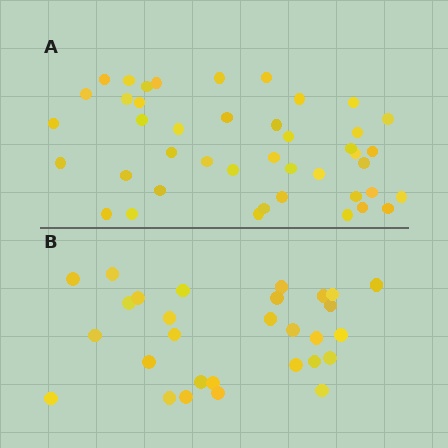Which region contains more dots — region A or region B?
Region A (the top region) has more dots.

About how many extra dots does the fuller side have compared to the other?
Region A has approximately 15 more dots than region B.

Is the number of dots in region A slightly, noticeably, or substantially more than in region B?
Region A has substantially more. The ratio is roughly 1.5 to 1.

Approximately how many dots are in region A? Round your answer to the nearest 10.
About 40 dots. (The exact count is 43, which rounds to 40.)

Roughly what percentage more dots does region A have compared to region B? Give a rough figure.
About 50% more.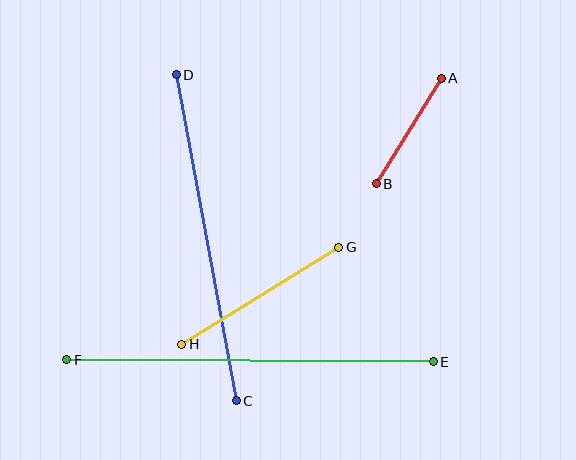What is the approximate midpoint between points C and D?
The midpoint is at approximately (206, 238) pixels.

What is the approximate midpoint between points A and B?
The midpoint is at approximately (409, 131) pixels.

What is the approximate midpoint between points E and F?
The midpoint is at approximately (250, 361) pixels.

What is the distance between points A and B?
The distance is approximately 124 pixels.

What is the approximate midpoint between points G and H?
The midpoint is at approximately (260, 296) pixels.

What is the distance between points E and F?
The distance is approximately 366 pixels.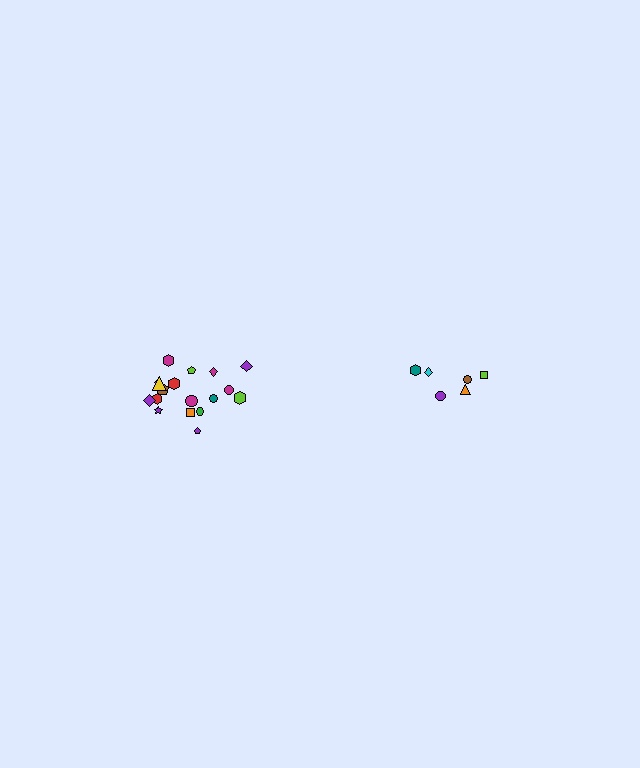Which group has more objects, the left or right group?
The left group.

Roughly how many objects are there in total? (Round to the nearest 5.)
Roughly 25 objects in total.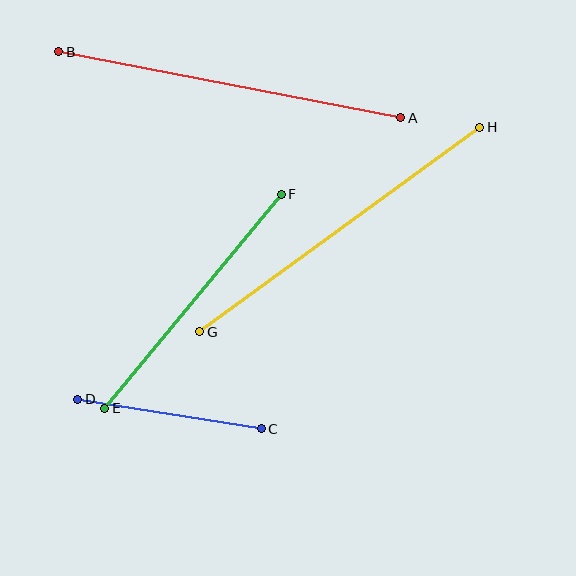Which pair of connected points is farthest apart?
Points A and B are farthest apart.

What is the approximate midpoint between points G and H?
The midpoint is at approximately (340, 229) pixels.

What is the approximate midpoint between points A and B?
The midpoint is at approximately (230, 85) pixels.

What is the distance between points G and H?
The distance is approximately 347 pixels.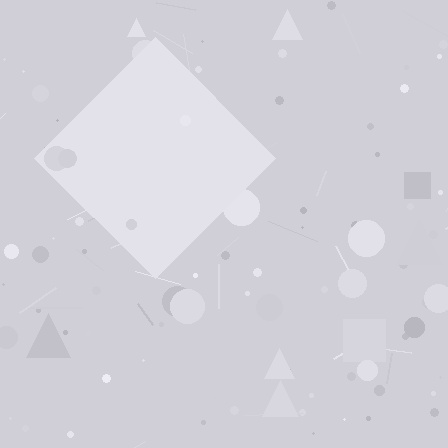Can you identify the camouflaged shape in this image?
The camouflaged shape is a diamond.